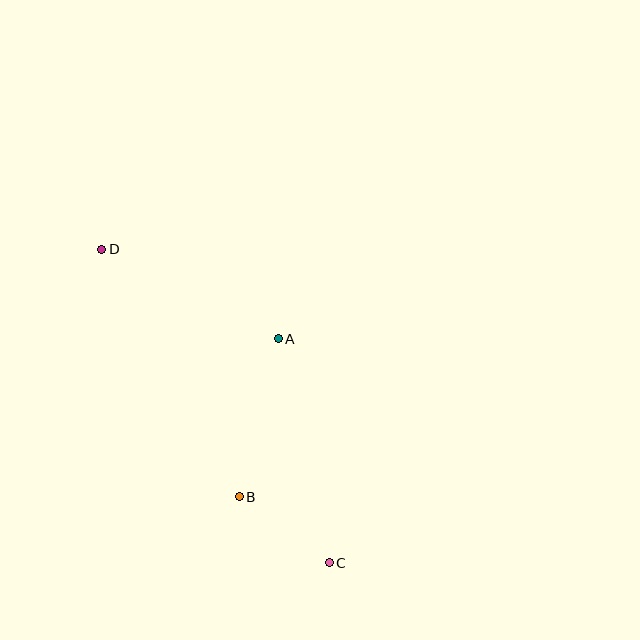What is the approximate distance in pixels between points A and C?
The distance between A and C is approximately 229 pixels.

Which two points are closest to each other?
Points B and C are closest to each other.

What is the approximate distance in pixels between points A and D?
The distance between A and D is approximately 198 pixels.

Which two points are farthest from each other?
Points C and D are farthest from each other.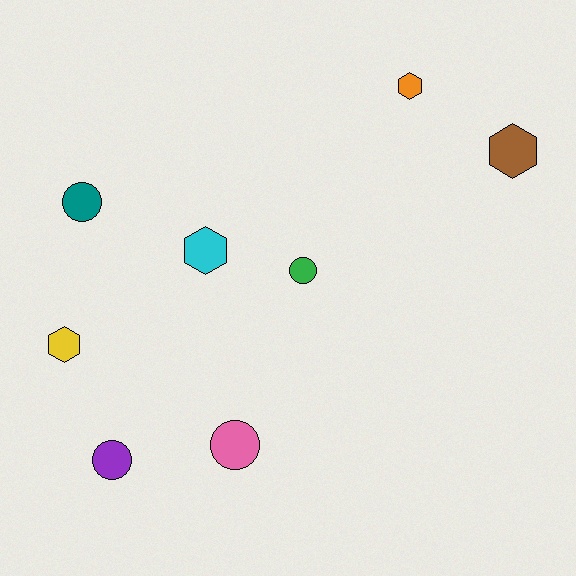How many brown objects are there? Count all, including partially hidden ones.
There is 1 brown object.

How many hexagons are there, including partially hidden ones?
There are 4 hexagons.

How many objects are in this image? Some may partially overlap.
There are 8 objects.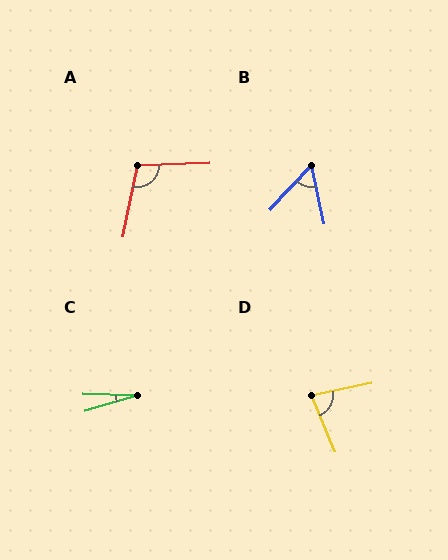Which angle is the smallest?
C, at approximately 18 degrees.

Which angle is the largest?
A, at approximately 103 degrees.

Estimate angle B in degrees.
Approximately 55 degrees.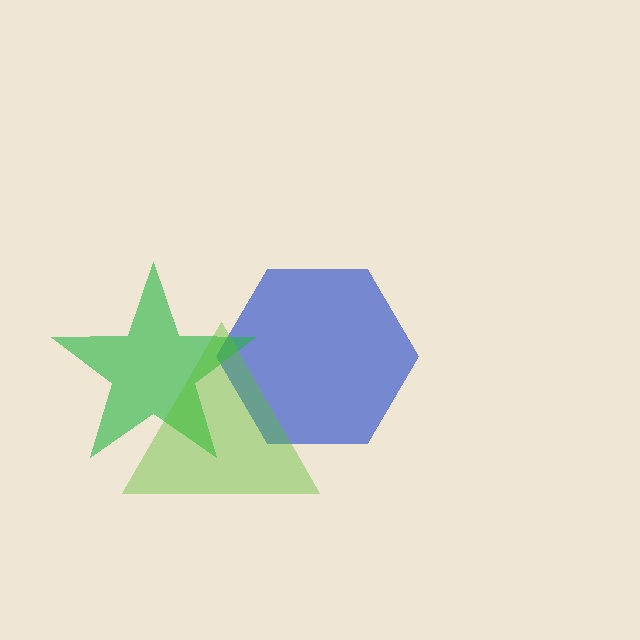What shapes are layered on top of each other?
The layered shapes are: a blue hexagon, a green star, a lime triangle.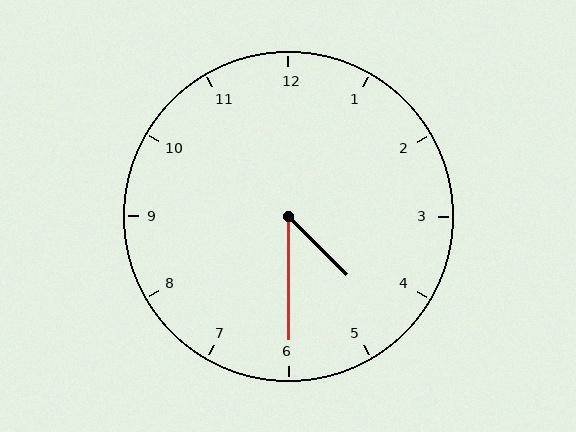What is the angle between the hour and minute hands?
Approximately 45 degrees.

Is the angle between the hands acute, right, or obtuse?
It is acute.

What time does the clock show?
4:30.